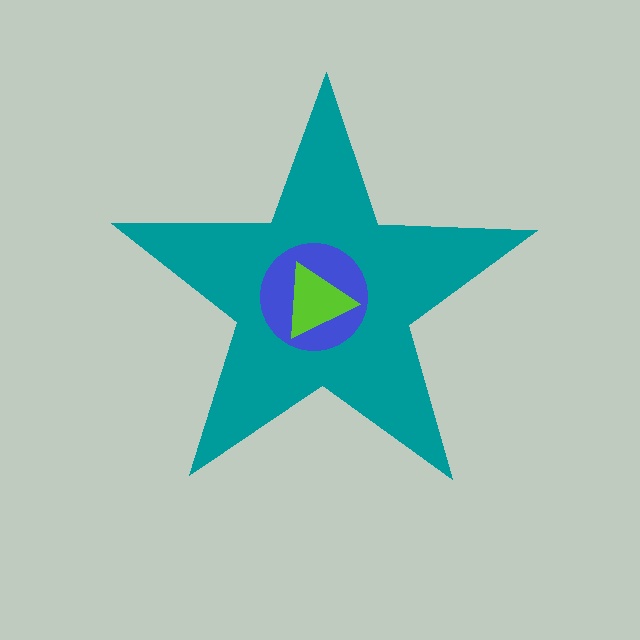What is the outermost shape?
The teal star.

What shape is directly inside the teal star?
The blue circle.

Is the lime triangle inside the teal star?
Yes.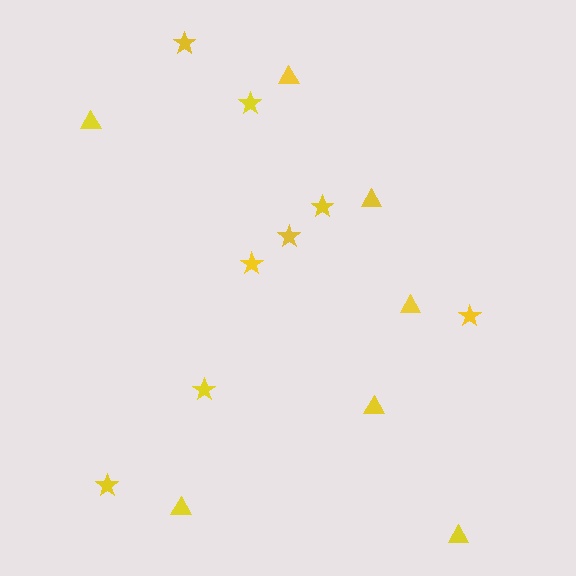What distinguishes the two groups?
There are 2 groups: one group of triangles (7) and one group of stars (8).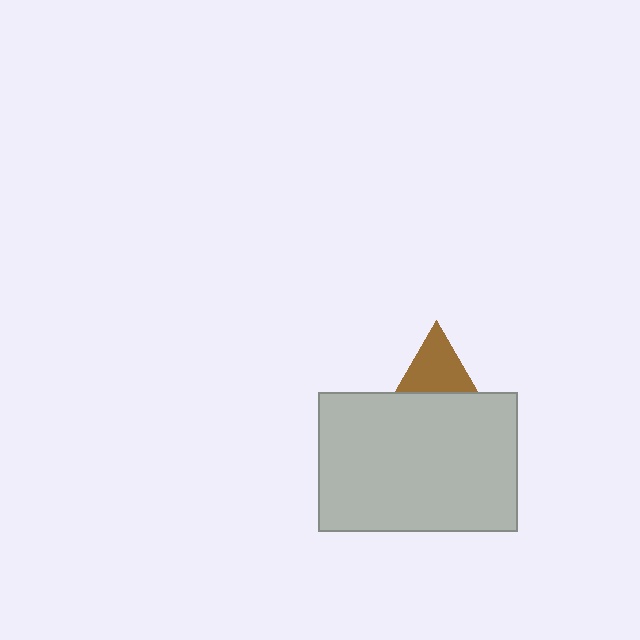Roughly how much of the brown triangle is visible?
About half of it is visible (roughly 61%).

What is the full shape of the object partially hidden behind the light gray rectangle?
The partially hidden object is a brown triangle.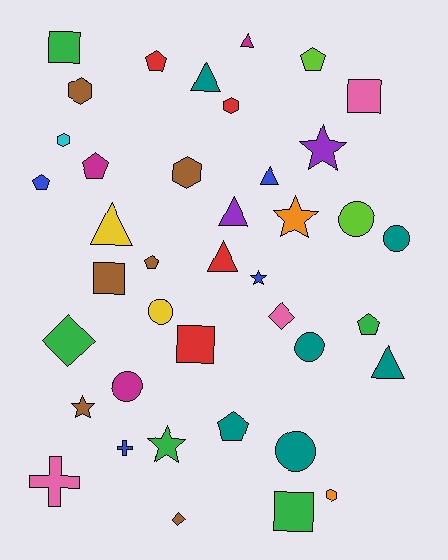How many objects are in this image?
There are 40 objects.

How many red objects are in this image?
There are 4 red objects.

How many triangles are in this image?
There are 7 triangles.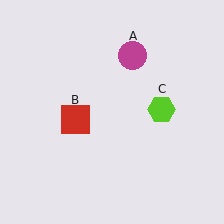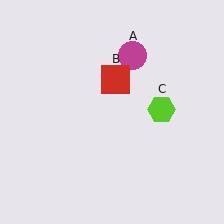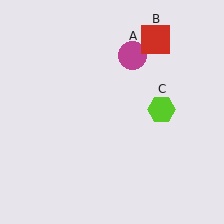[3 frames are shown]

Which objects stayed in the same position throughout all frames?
Magenta circle (object A) and lime hexagon (object C) remained stationary.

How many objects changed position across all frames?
1 object changed position: red square (object B).